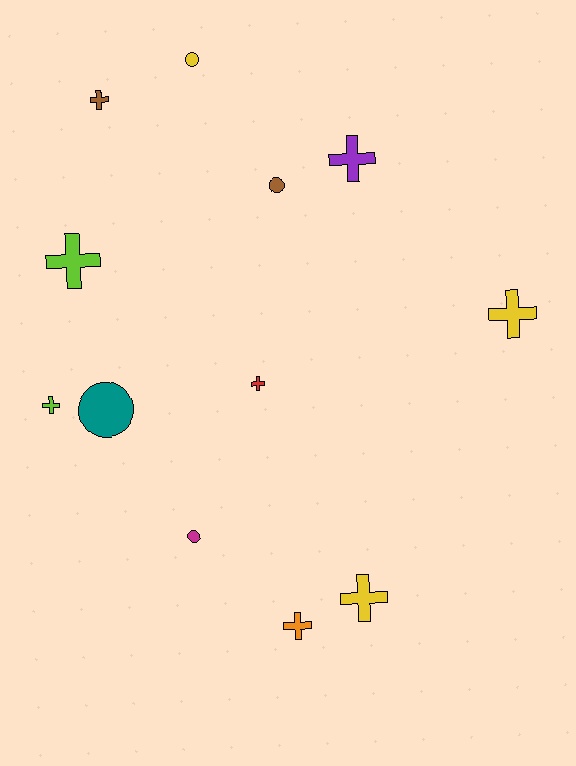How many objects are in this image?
There are 12 objects.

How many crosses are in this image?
There are 8 crosses.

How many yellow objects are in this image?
There are 3 yellow objects.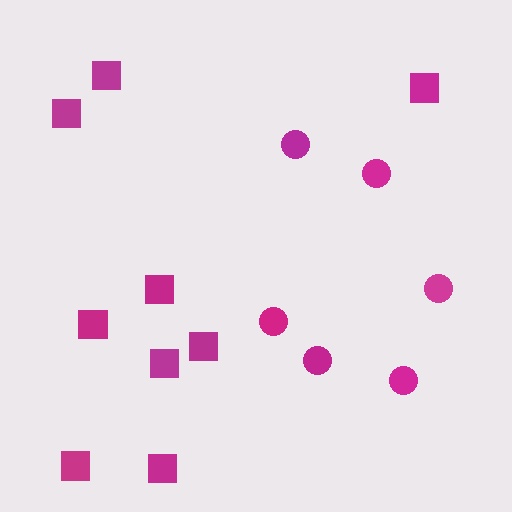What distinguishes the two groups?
There are 2 groups: one group of circles (6) and one group of squares (9).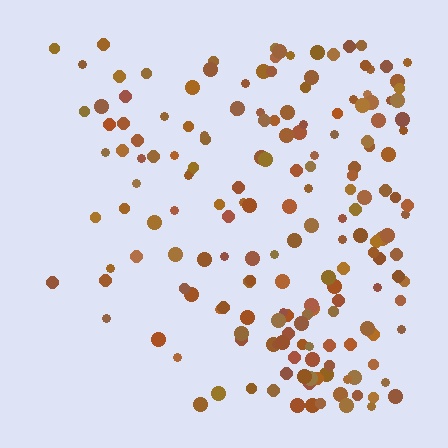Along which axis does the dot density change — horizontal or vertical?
Horizontal.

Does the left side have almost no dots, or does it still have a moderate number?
Still a moderate number, just noticeably fewer than the right.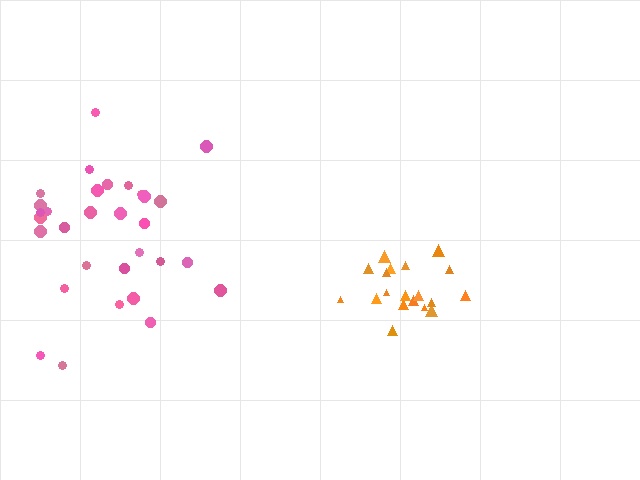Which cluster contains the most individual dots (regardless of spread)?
Pink (31).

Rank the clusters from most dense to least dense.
orange, pink.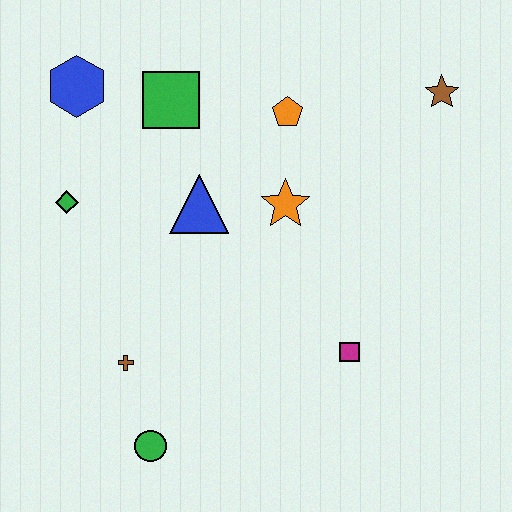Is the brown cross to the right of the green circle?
No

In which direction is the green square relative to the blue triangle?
The green square is above the blue triangle.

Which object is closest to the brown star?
The orange pentagon is closest to the brown star.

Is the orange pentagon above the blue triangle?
Yes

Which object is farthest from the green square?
The green circle is farthest from the green square.